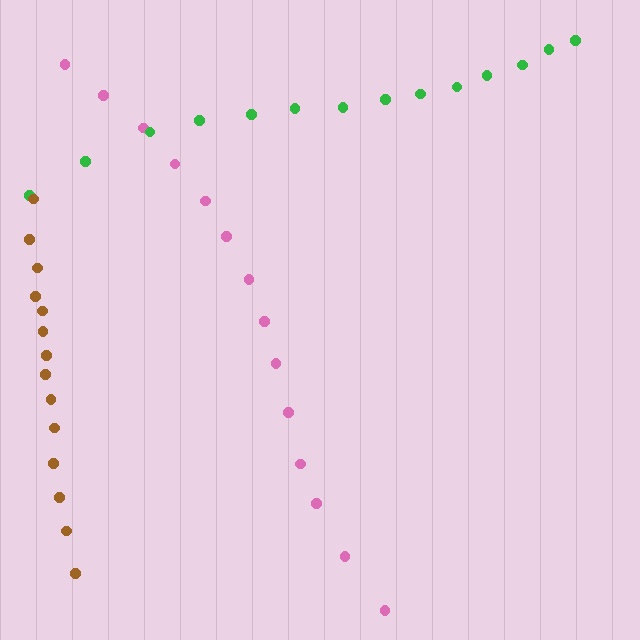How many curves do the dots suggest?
There are 3 distinct paths.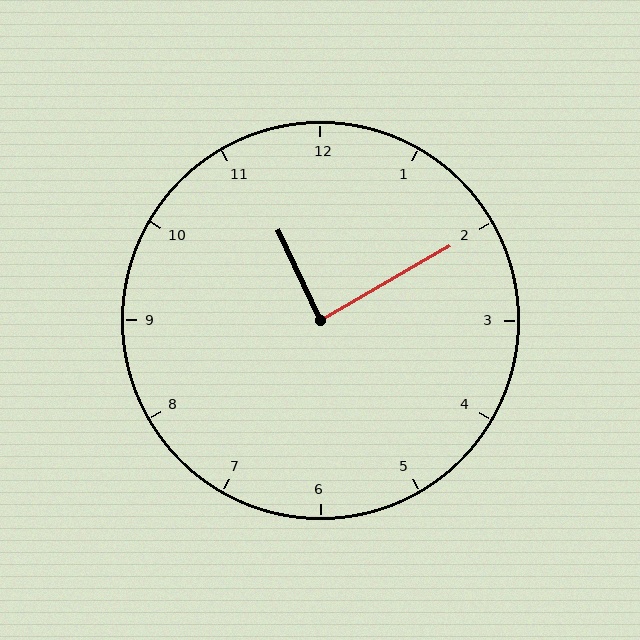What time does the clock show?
11:10.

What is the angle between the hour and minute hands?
Approximately 85 degrees.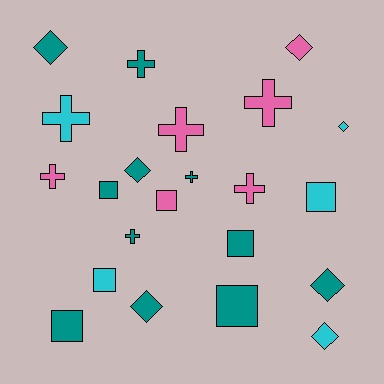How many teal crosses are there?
There are 3 teal crosses.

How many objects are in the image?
There are 22 objects.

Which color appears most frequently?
Teal, with 11 objects.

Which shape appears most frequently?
Cross, with 8 objects.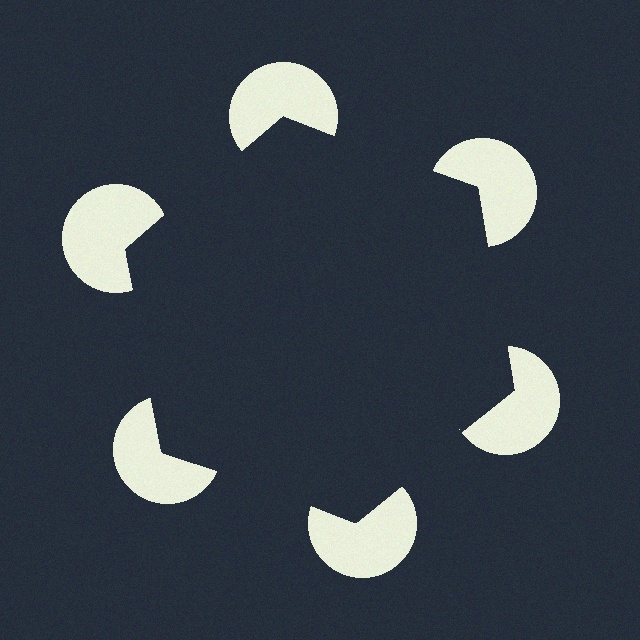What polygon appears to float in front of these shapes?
An illusory hexagon — its edges are inferred from the aligned wedge cuts in the pac-man discs, not physically drawn.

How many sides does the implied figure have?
6 sides.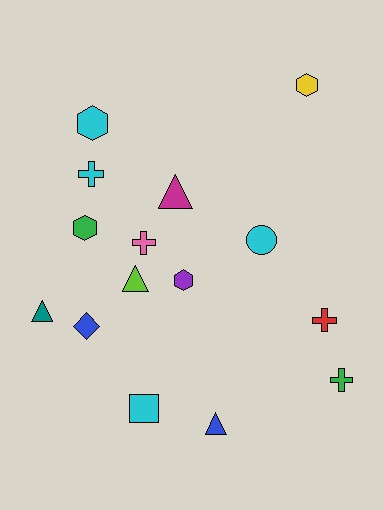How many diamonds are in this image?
There is 1 diamond.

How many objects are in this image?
There are 15 objects.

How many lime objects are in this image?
There is 1 lime object.